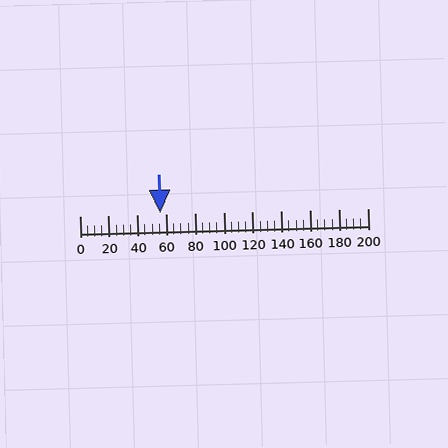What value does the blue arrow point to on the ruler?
The blue arrow points to approximately 56.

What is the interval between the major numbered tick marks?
The major tick marks are spaced 20 units apart.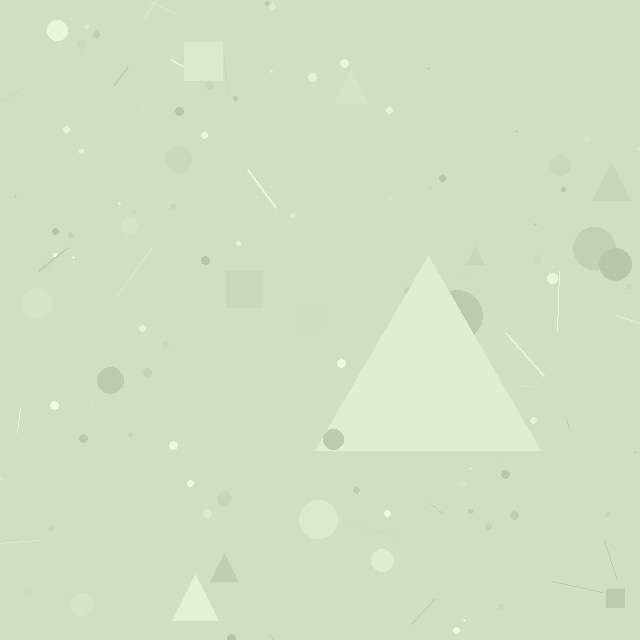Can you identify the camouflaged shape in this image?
The camouflaged shape is a triangle.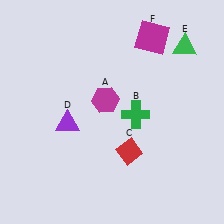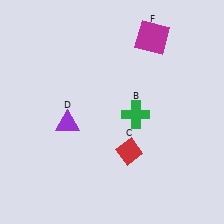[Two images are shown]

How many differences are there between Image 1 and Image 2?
There are 2 differences between the two images.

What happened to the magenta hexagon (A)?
The magenta hexagon (A) was removed in Image 2. It was in the top-left area of Image 1.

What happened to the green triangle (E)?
The green triangle (E) was removed in Image 2. It was in the top-right area of Image 1.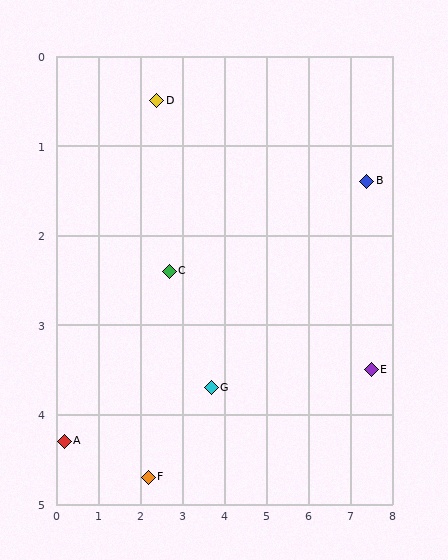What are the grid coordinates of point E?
Point E is at approximately (7.5, 3.5).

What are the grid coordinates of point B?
Point B is at approximately (7.4, 1.4).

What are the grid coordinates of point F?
Point F is at approximately (2.2, 4.7).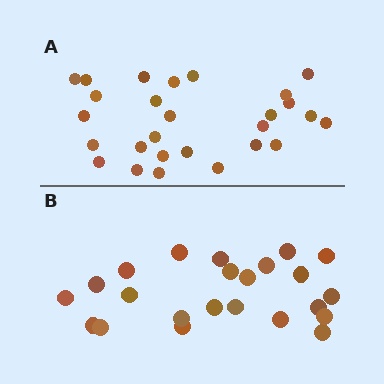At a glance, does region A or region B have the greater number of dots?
Region A (the top region) has more dots.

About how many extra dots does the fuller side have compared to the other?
Region A has about 4 more dots than region B.